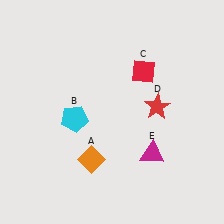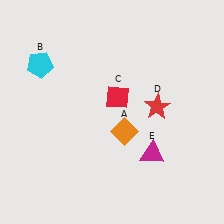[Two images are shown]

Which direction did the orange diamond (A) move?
The orange diamond (A) moved right.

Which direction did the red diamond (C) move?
The red diamond (C) moved left.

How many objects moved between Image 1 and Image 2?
3 objects moved between the two images.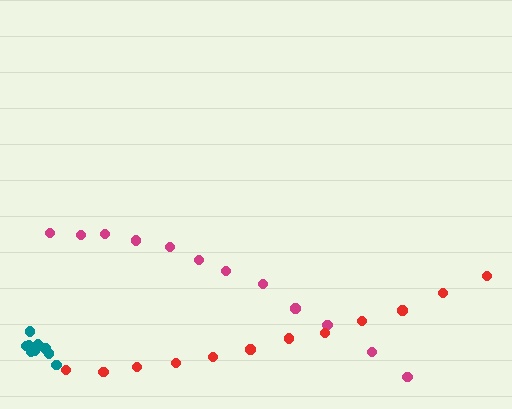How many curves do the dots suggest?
There are 3 distinct paths.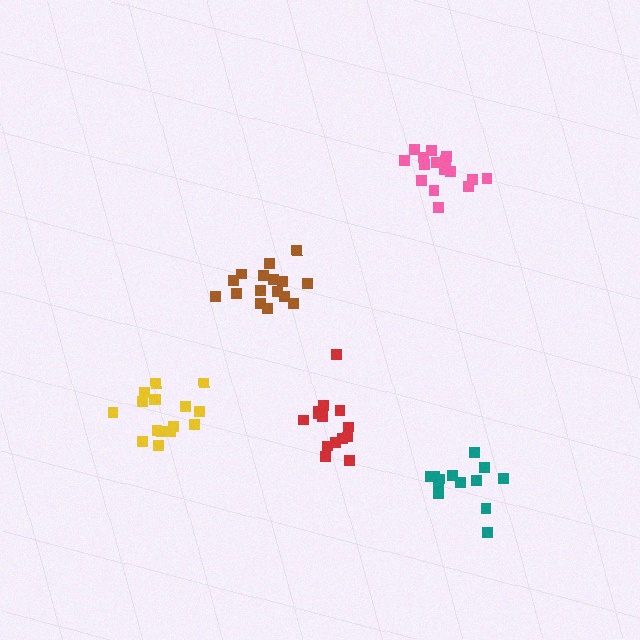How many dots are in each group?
Group 1: 14 dots, Group 2: 16 dots, Group 3: 13 dots, Group 4: 16 dots, Group 5: 16 dots (75 total).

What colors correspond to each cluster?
The clusters are colored: red, brown, teal, pink, yellow.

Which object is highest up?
The pink cluster is topmost.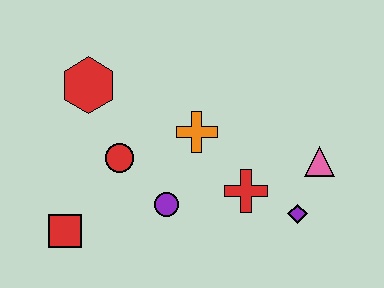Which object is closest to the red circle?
The purple circle is closest to the red circle.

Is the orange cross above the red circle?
Yes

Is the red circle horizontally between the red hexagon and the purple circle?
Yes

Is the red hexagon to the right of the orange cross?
No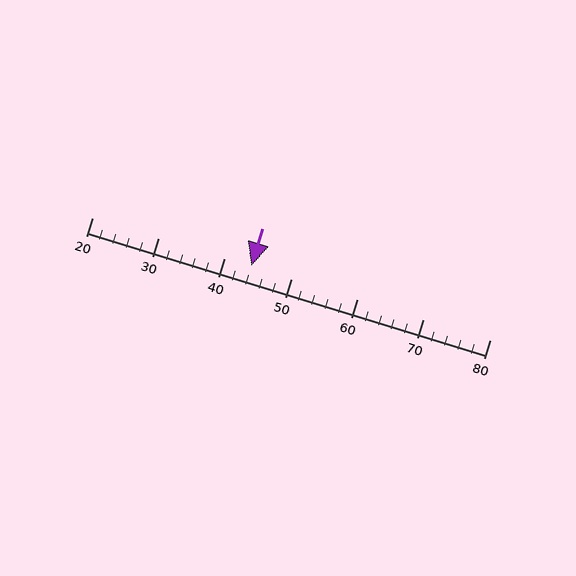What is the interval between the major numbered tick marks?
The major tick marks are spaced 10 units apart.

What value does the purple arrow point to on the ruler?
The purple arrow points to approximately 44.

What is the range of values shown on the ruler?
The ruler shows values from 20 to 80.